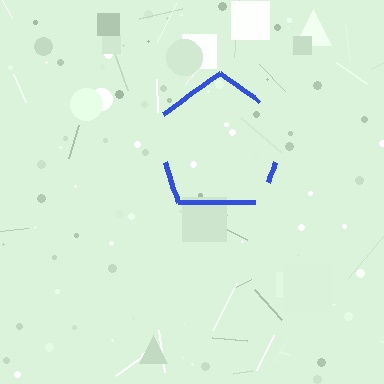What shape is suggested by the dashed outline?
The dashed outline suggests a pentagon.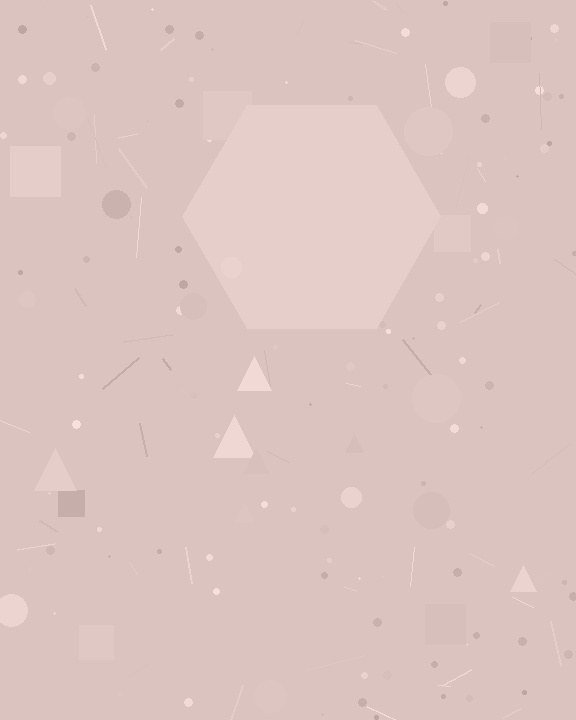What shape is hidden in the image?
A hexagon is hidden in the image.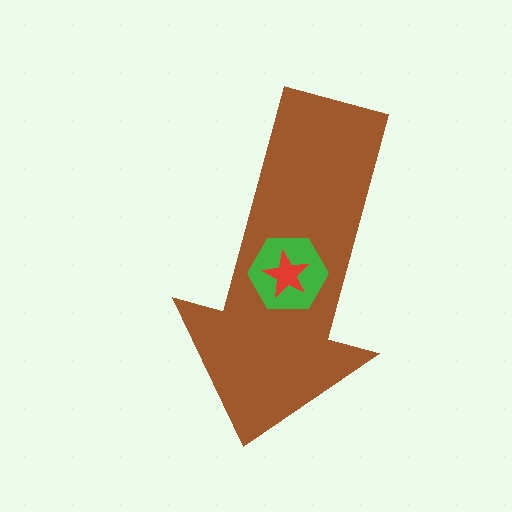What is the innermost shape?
The red star.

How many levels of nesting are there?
3.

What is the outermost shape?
The brown arrow.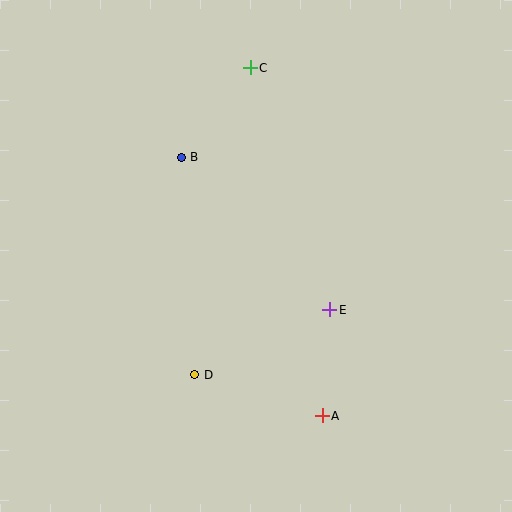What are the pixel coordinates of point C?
Point C is at (250, 68).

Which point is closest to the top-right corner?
Point C is closest to the top-right corner.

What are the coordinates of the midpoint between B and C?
The midpoint between B and C is at (216, 112).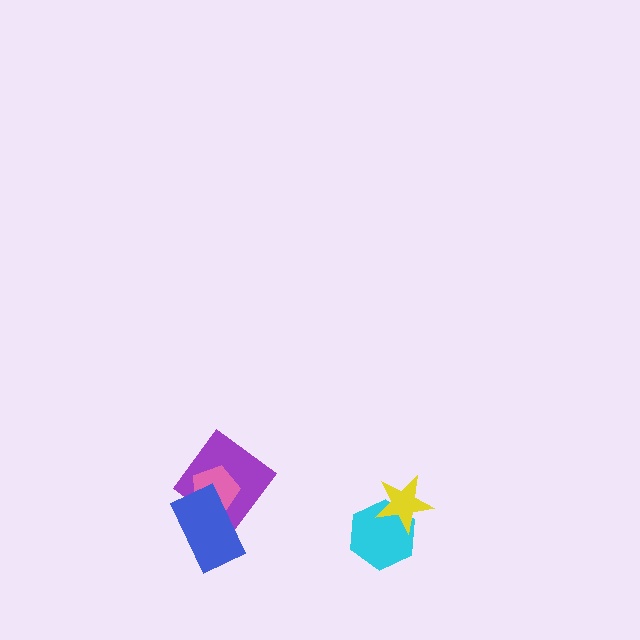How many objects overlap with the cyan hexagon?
1 object overlaps with the cyan hexagon.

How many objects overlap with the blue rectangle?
2 objects overlap with the blue rectangle.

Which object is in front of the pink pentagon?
The blue rectangle is in front of the pink pentagon.